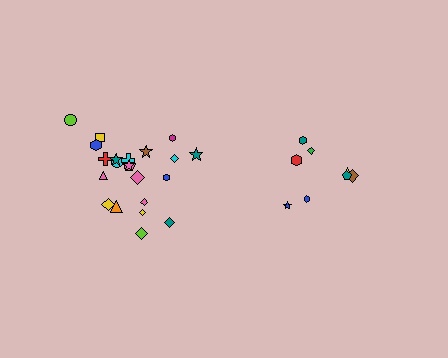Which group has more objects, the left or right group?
The left group.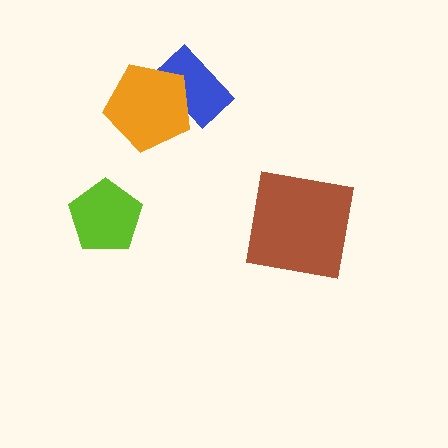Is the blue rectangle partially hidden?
Yes, it is partially covered by another shape.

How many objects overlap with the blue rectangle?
1 object overlaps with the blue rectangle.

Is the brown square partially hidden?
No, no other shape covers it.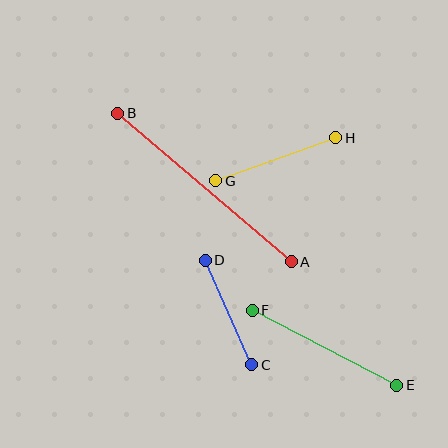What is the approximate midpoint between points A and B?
The midpoint is at approximately (204, 188) pixels.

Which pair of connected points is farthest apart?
Points A and B are farthest apart.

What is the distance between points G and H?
The distance is approximately 127 pixels.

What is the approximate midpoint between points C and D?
The midpoint is at approximately (228, 312) pixels.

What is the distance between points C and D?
The distance is approximately 114 pixels.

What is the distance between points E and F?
The distance is approximately 163 pixels.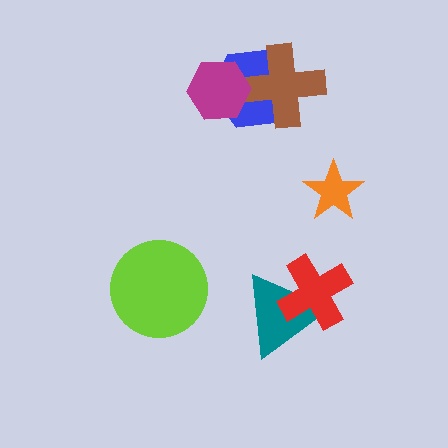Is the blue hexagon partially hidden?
Yes, it is partially covered by another shape.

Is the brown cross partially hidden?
Yes, it is partially covered by another shape.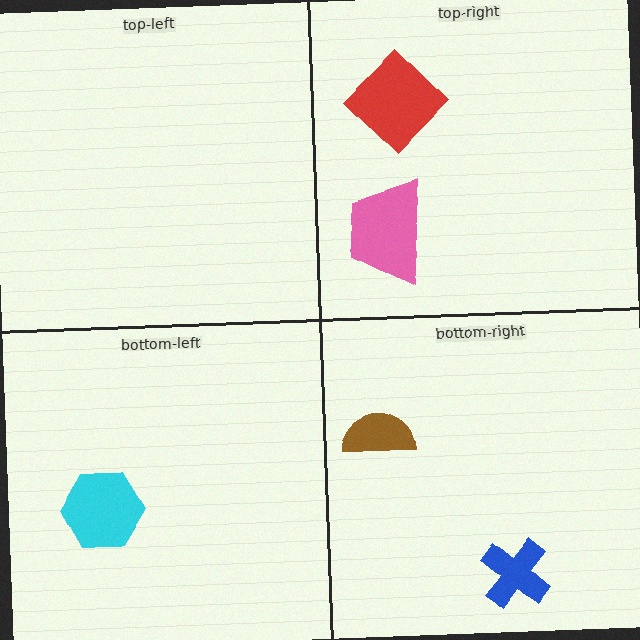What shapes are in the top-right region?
The pink trapezoid, the red diamond.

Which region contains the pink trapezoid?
The top-right region.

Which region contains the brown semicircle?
The bottom-right region.